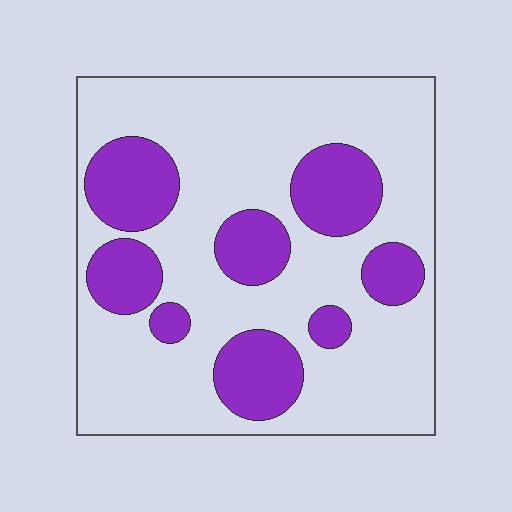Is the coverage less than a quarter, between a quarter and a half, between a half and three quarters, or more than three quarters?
Between a quarter and a half.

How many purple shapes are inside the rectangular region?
8.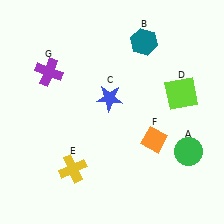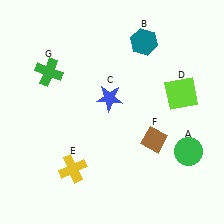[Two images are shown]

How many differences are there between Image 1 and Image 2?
There are 2 differences between the two images.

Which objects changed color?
F changed from orange to brown. G changed from purple to green.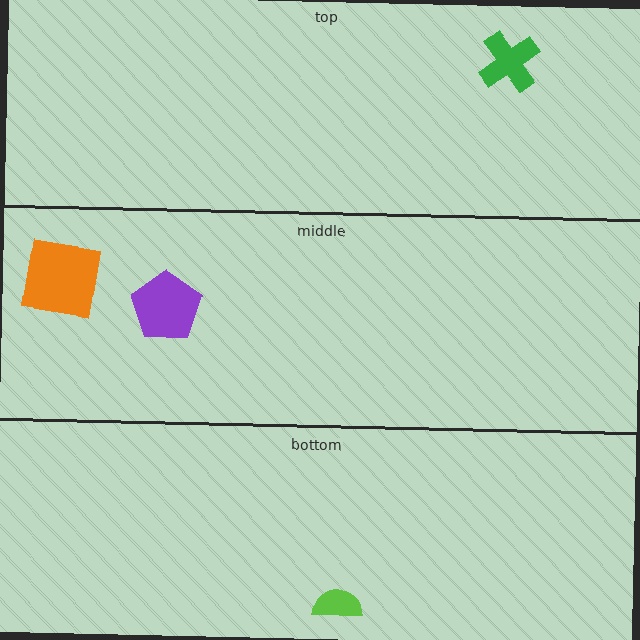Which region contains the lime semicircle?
The bottom region.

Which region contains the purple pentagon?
The middle region.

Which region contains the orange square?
The middle region.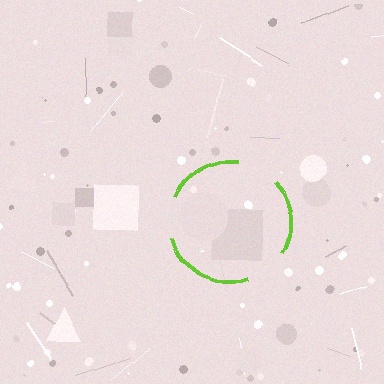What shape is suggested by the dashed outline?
The dashed outline suggests a circle.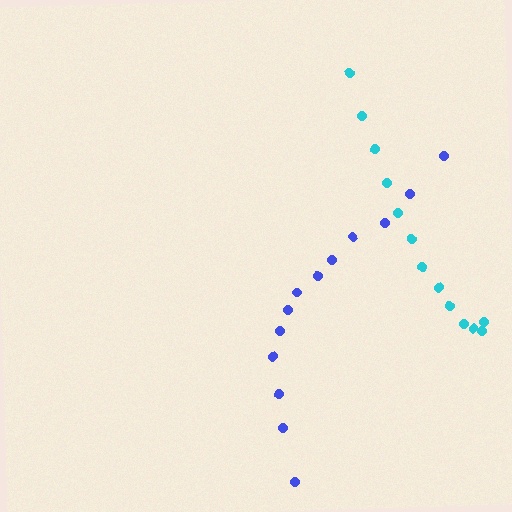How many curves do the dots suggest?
There are 2 distinct paths.